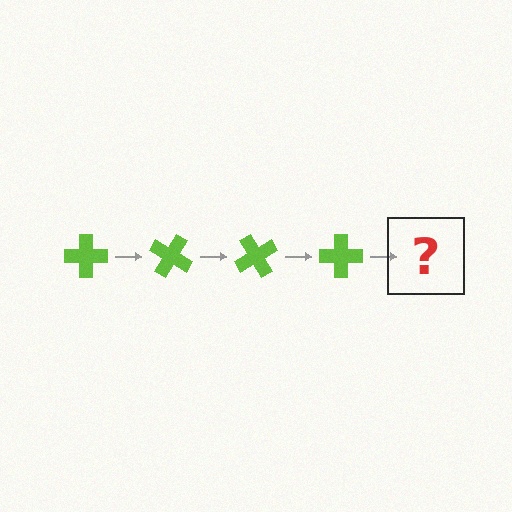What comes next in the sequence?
The next element should be a lime cross rotated 120 degrees.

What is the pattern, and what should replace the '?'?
The pattern is that the cross rotates 30 degrees each step. The '?' should be a lime cross rotated 120 degrees.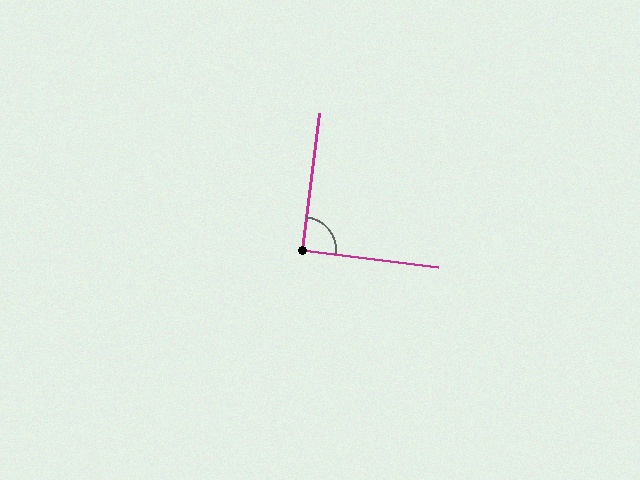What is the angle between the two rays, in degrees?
Approximately 90 degrees.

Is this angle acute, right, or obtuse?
It is approximately a right angle.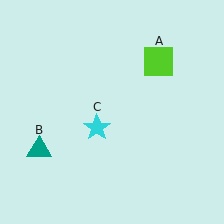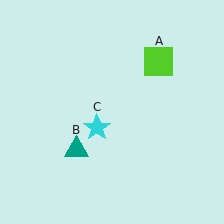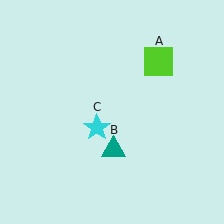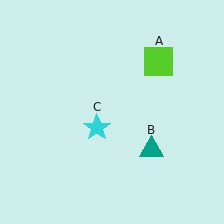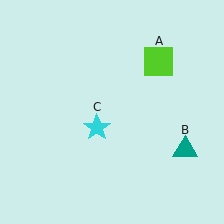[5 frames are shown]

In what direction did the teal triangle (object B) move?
The teal triangle (object B) moved right.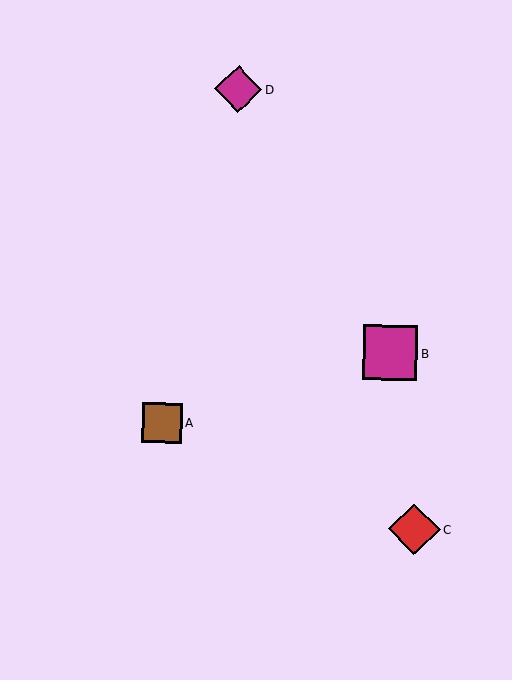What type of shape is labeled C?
Shape C is a red diamond.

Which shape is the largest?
The magenta square (labeled B) is the largest.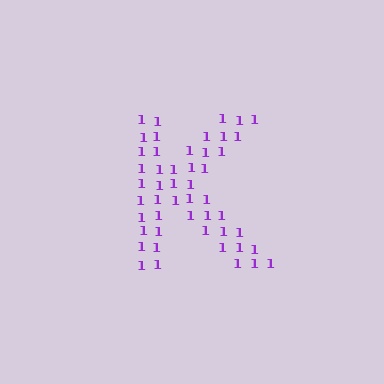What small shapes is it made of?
It is made of small digit 1's.